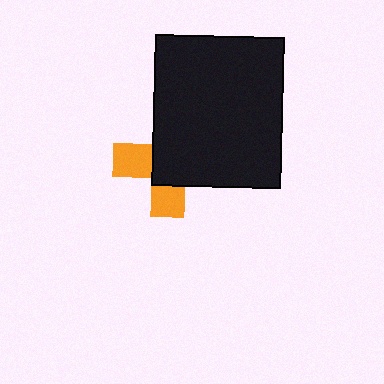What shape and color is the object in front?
The object in front is a black rectangle.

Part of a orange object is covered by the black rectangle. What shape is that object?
It is a cross.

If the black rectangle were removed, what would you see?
You would see the complete orange cross.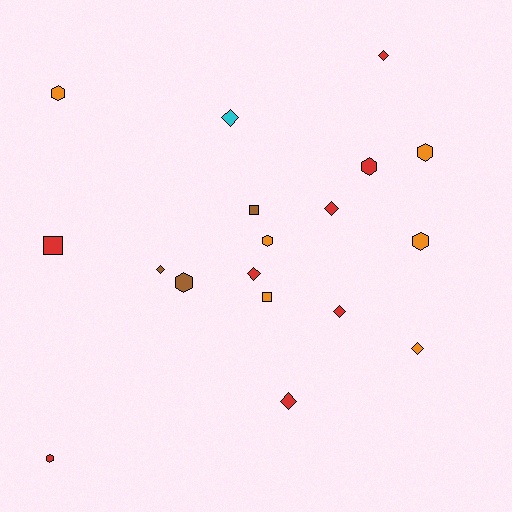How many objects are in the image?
There are 18 objects.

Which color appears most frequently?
Red, with 8 objects.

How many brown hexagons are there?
There is 1 brown hexagon.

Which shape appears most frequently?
Diamond, with 8 objects.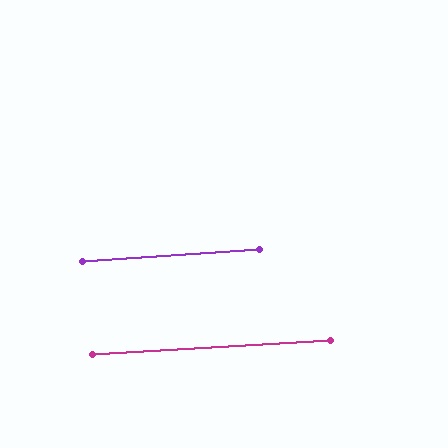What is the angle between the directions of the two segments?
Approximately 0 degrees.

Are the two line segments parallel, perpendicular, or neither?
Parallel — their directions differ by only 0.3°.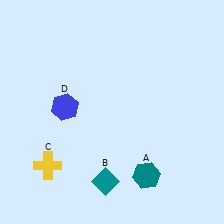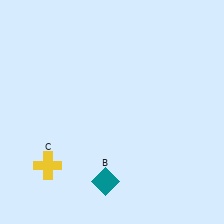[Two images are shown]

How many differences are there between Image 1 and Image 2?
There are 2 differences between the two images.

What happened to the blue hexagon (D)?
The blue hexagon (D) was removed in Image 2. It was in the top-left area of Image 1.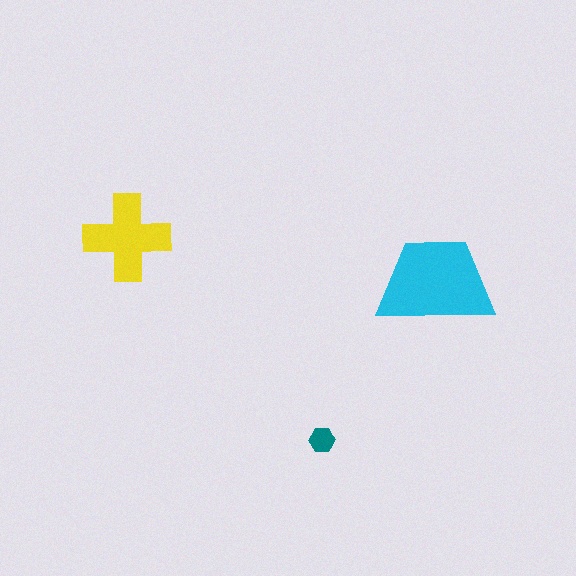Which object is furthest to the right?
The cyan trapezoid is rightmost.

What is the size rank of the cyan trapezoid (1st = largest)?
1st.